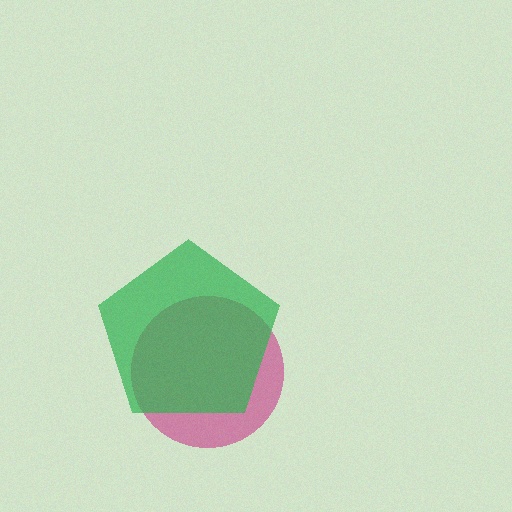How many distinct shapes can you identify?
There are 2 distinct shapes: a magenta circle, a green pentagon.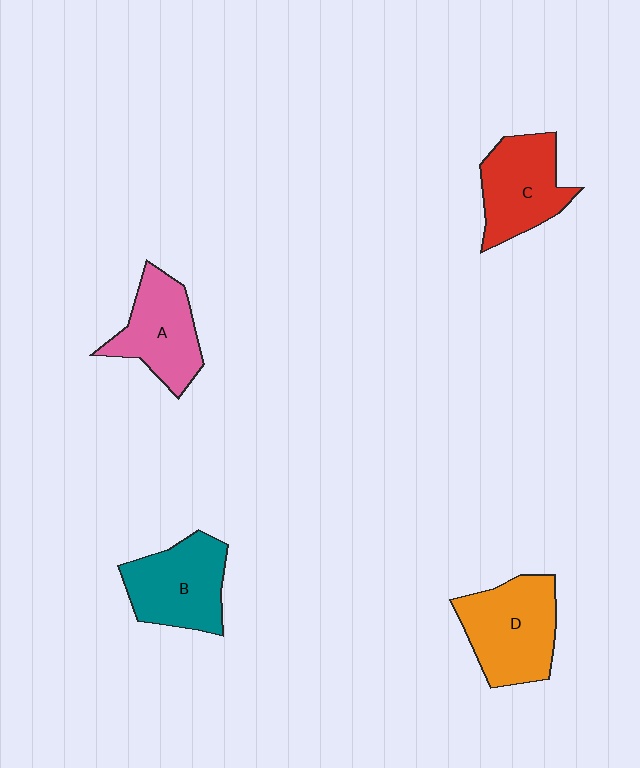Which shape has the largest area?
Shape D (orange).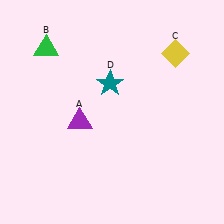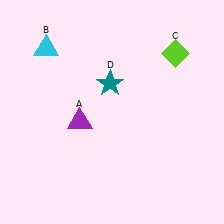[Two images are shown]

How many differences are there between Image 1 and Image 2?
There are 2 differences between the two images.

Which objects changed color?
B changed from green to cyan. C changed from yellow to lime.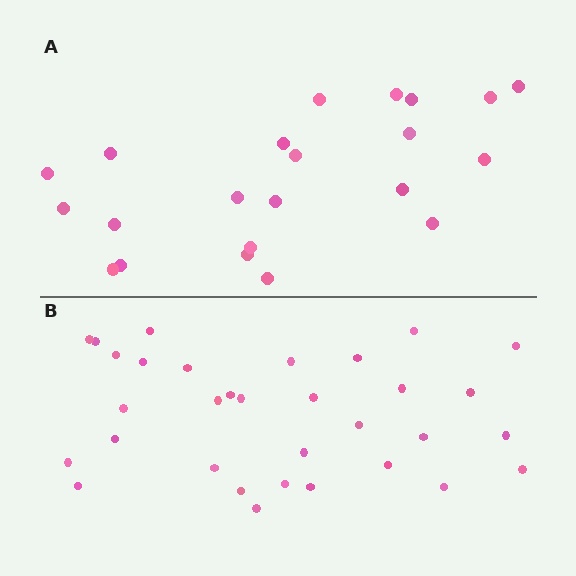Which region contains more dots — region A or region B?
Region B (the bottom region) has more dots.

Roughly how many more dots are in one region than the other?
Region B has roughly 10 or so more dots than region A.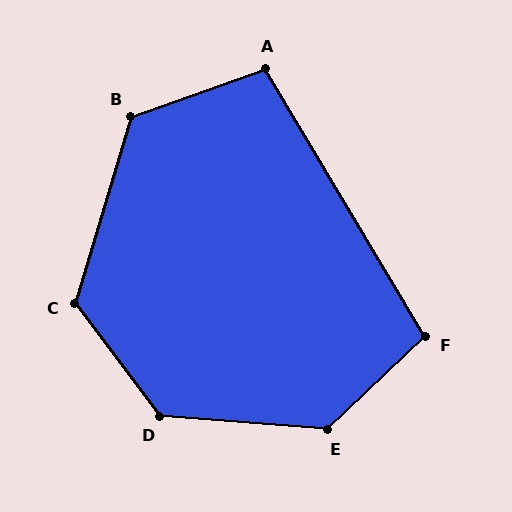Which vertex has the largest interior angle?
E, at approximately 132 degrees.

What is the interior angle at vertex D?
Approximately 131 degrees (obtuse).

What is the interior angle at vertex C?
Approximately 127 degrees (obtuse).